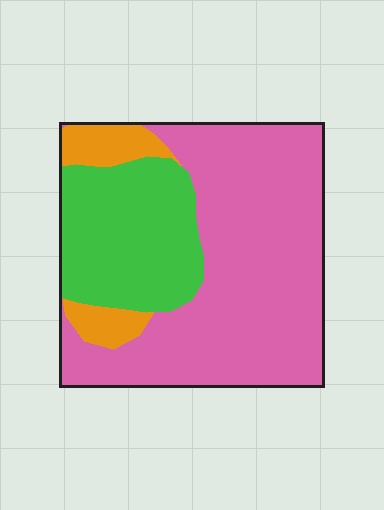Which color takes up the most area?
Pink, at roughly 60%.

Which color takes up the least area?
Orange, at roughly 10%.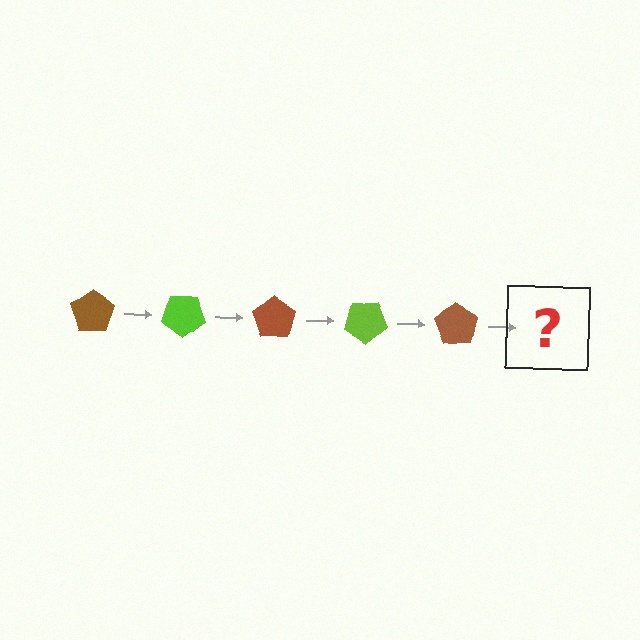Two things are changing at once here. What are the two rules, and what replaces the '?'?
The two rules are that it rotates 35 degrees each step and the color cycles through brown and lime. The '?' should be a lime pentagon, rotated 175 degrees from the start.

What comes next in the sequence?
The next element should be a lime pentagon, rotated 175 degrees from the start.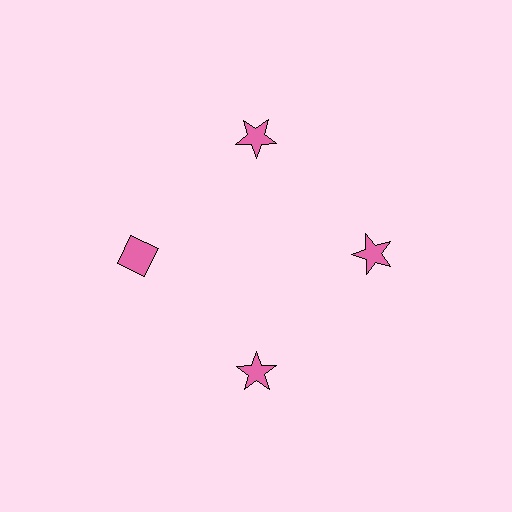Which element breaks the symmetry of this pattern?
The pink diamond at roughly the 9 o'clock position breaks the symmetry. All other shapes are pink stars.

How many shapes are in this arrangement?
There are 4 shapes arranged in a ring pattern.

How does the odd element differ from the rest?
It has a different shape: diamond instead of star.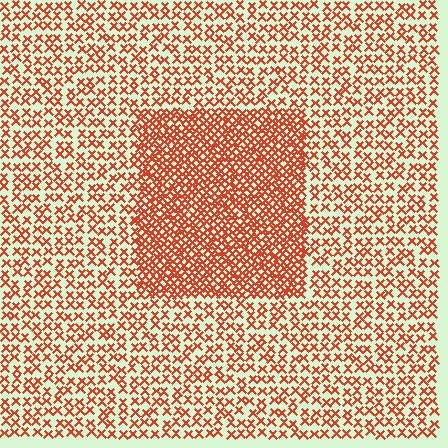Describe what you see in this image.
The image contains small red elements arranged at two different densities. A rectangle-shaped region is visible where the elements are more densely packed than the surrounding area.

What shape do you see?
I see a rectangle.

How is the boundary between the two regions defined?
The boundary is defined by a change in element density (approximately 2.2x ratio). All elements are the same color, size, and shape.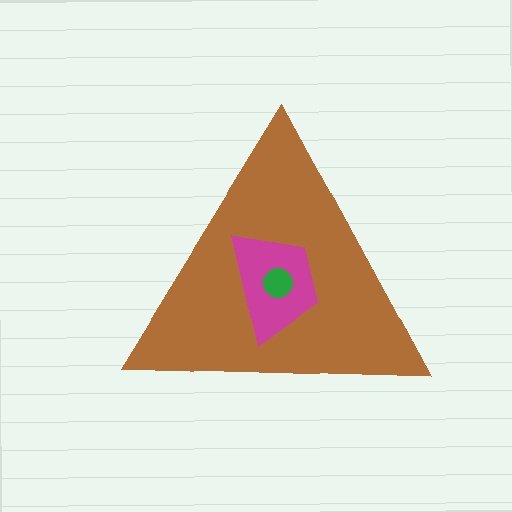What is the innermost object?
The green circle.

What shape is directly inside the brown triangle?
The magenta trapezoid.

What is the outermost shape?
The brown triangle.